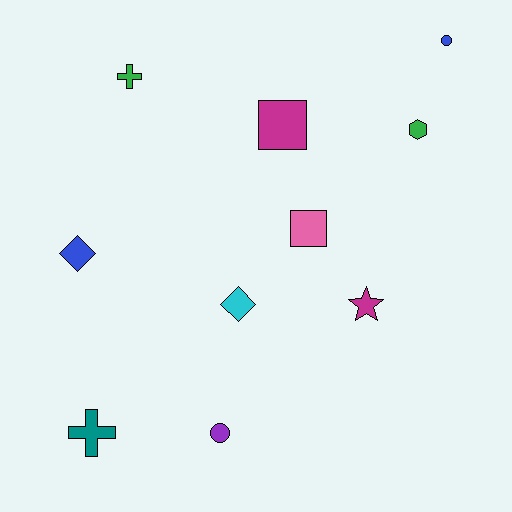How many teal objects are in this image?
There is 1 teal object.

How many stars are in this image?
There is 1 star.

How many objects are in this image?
There are 10 objects.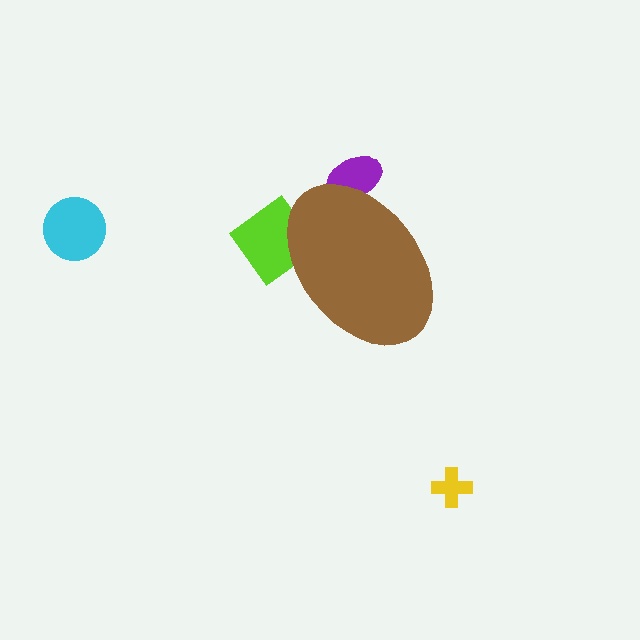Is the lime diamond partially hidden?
Yes, the lime diamond is partially hidden behind the brown ellipse.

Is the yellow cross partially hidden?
No, the yellow cross is fully visible.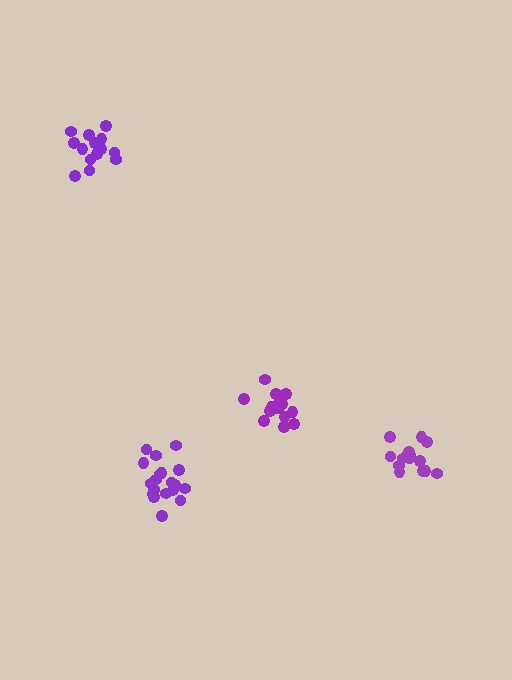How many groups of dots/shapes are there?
There are 4 groups.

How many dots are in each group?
Group 1: 19 dots, Group 2: 15 dots, Group 3: 14 dots, Group 4: 16 dots (64 total).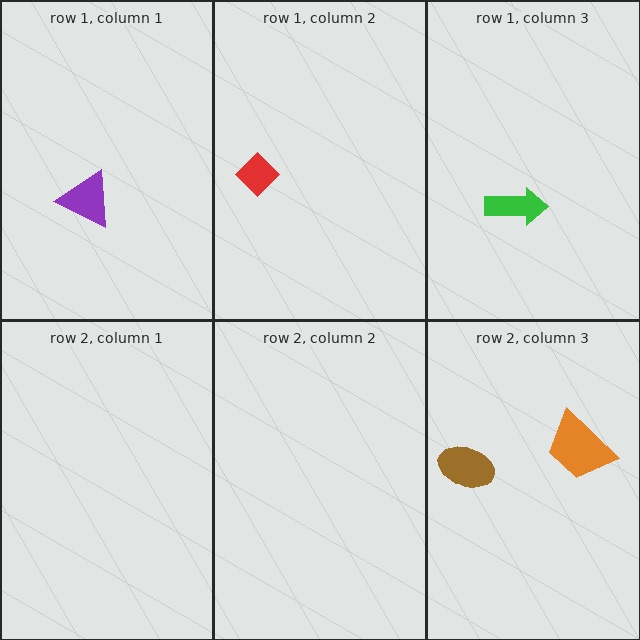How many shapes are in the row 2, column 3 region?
2.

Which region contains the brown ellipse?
The row 2, column 3 region.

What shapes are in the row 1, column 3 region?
The green arrow.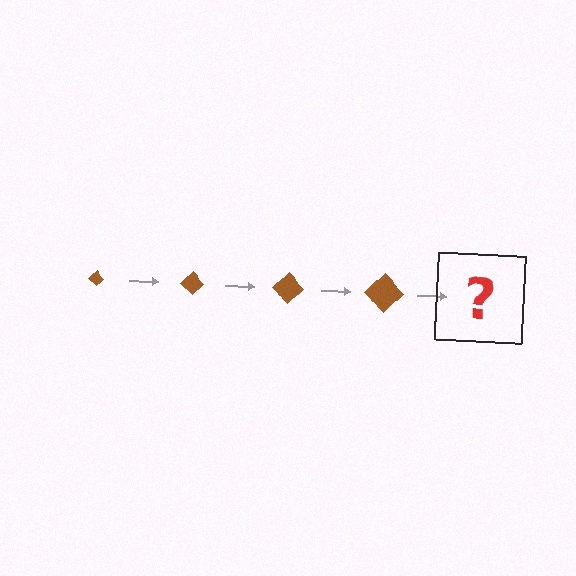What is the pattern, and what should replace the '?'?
The pattern is that the diamond gets progressively larger each step. The '?' should be a brown diamond, larger than the previous one.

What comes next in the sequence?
The next element should be a brown diamond, larger than the previous one.